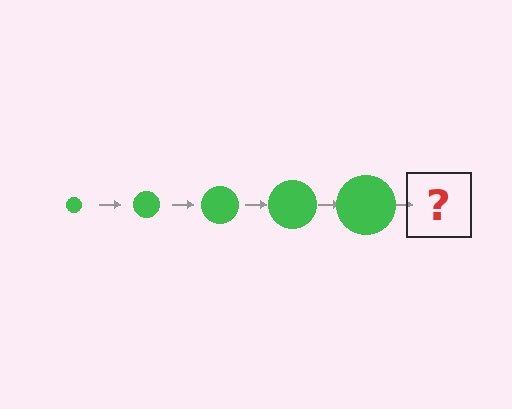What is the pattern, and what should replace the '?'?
The pattern is that the circle gets progressively larger each step. The '?' should be a green circle, larger than the previous one.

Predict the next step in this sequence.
The next step is a green circle, larger than the previous one.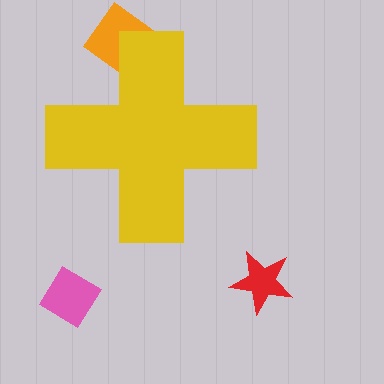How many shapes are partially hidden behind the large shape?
1 shape is partially hidden.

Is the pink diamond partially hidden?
No, the pink diamond is fully visible.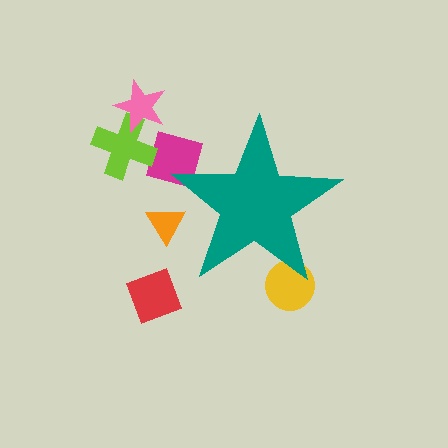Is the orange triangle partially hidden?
Yes, the orange triangle is partially hidden behind the teal star.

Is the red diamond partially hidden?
No, the red diamond is fully visible.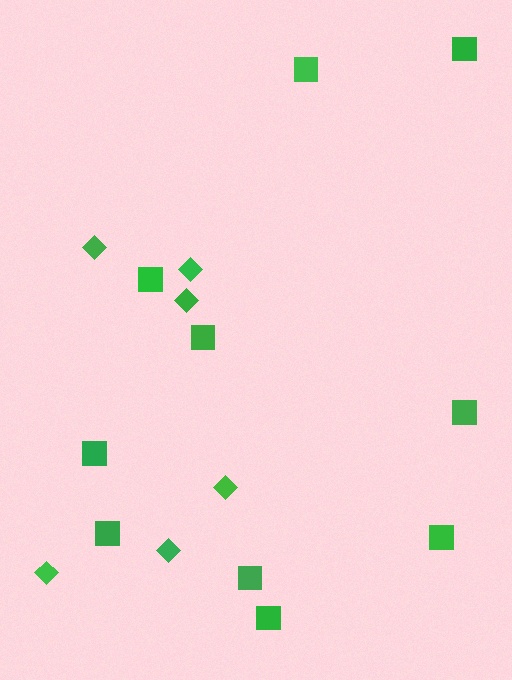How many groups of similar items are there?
There are 2 groups: one group of squares (10) and one group of diamonds (6).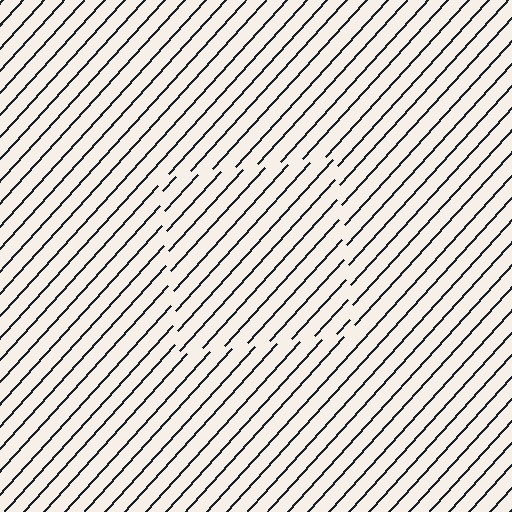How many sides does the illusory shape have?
4 sides — the line-ends trace a square.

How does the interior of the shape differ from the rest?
The interior of the shape contains the same grating, shifted by half a period — the contour is defined by the phase discontinuity where line-ends from the inner and outer gratings abut.